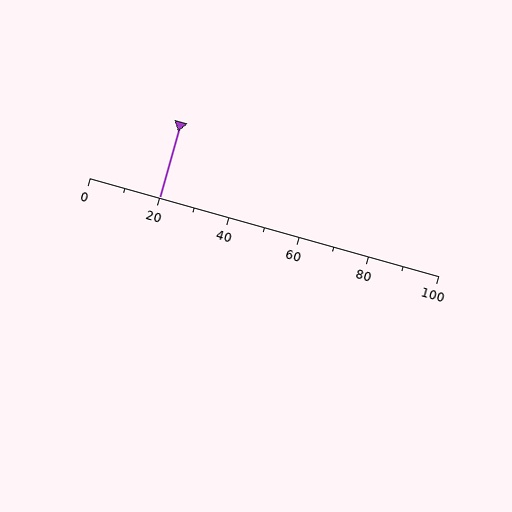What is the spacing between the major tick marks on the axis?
The major ticks are spaced 20 apart.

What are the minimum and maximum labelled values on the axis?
The axis runs from 0 to 100.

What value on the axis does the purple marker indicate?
The marker indicates approximately 20.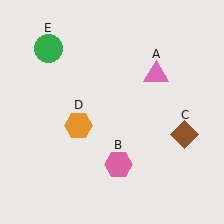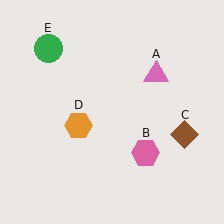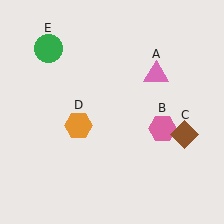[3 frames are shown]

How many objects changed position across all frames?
1 object changed position: pink hexagon (object B).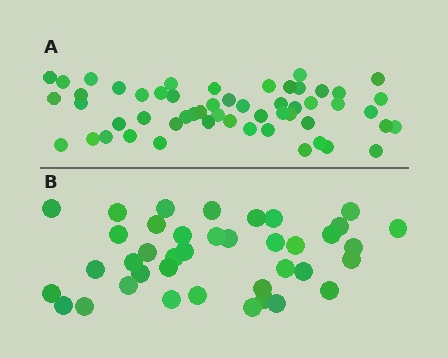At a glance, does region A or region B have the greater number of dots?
Region A (the top region) has more dots.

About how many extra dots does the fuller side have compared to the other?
Region A has approximately 15 more dots than region B.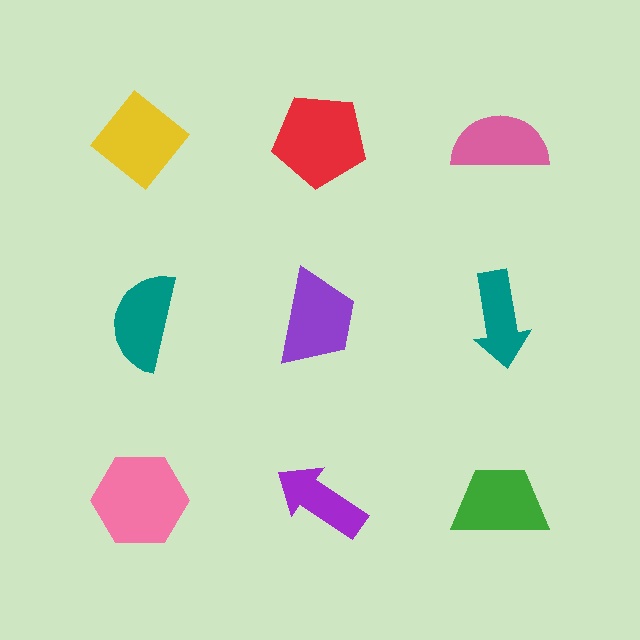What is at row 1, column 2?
A red pentagon.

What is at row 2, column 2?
A purple trapezoid.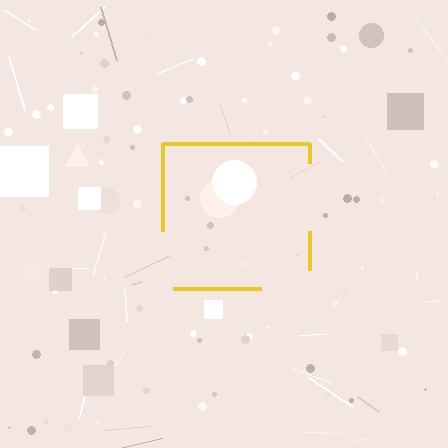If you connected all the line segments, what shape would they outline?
They would outline a square.